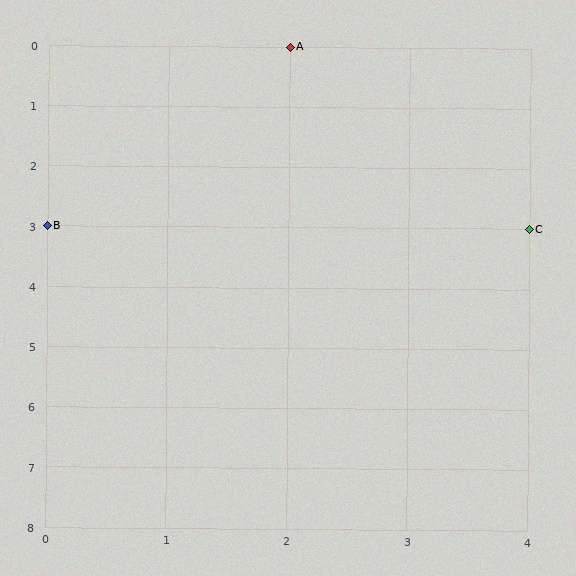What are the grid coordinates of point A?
Point A is at grid coordinates (2, 0).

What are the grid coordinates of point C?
Point C is at grid coordinates (4, 3).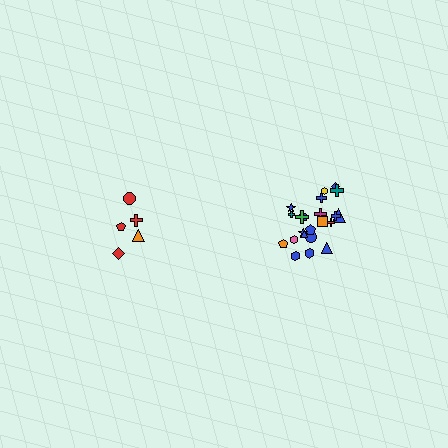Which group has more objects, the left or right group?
The right group.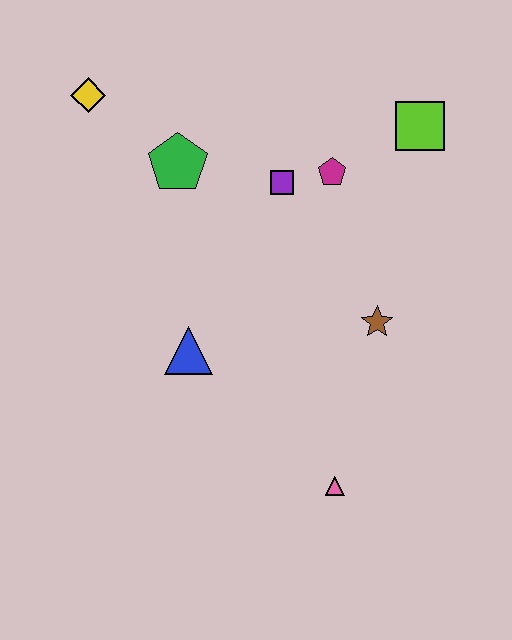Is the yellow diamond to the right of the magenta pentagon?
No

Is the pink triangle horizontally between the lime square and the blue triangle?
Yes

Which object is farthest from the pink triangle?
The yellow diamond is farthest from the pink triangle.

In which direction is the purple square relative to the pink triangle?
The purple square is above the pink triangle.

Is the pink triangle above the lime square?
No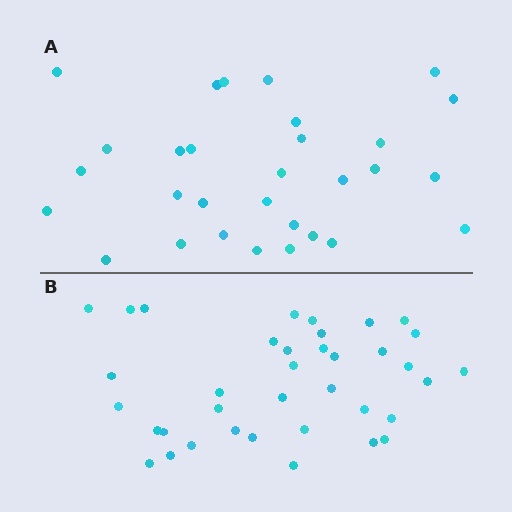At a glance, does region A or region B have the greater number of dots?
Region B (the bottom region) has more dots.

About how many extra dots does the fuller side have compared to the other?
Region B has roughly 8 or so more dots than region A.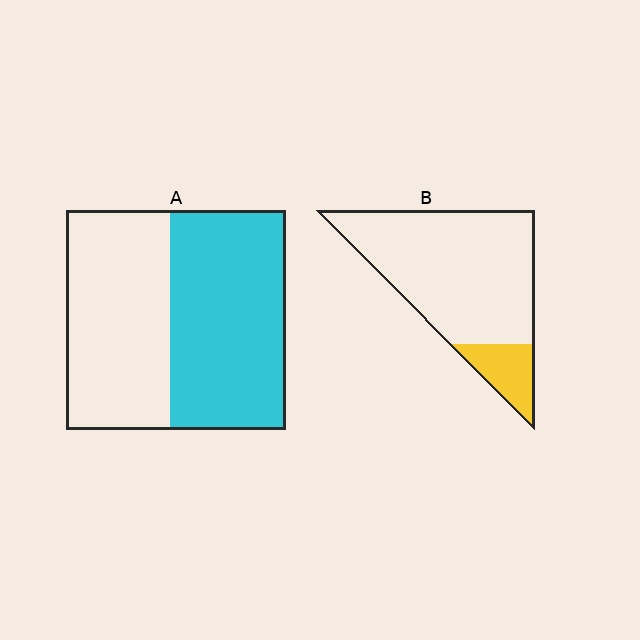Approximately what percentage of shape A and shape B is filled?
A is approximately 55% and B is approximately 15%.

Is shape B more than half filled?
No.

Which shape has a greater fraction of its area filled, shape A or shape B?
Shape A.